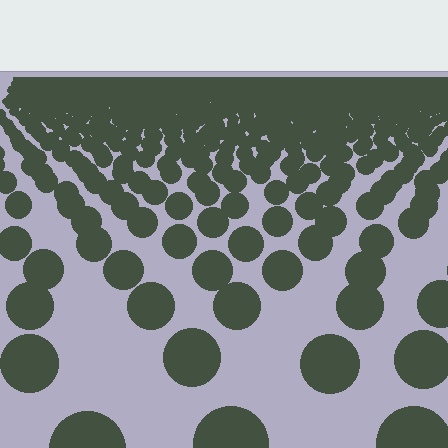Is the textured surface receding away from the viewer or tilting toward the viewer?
The surface is receding away from the viewer. Texture elements get smaller and denser toward the top.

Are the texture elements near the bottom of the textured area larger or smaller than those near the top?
Larger. Near the bottom, elements are closer to the viewer and appear at a bigger on-screen size.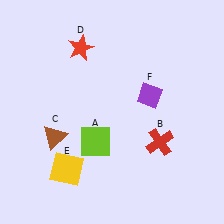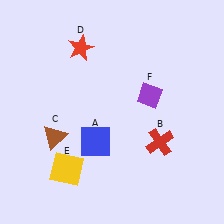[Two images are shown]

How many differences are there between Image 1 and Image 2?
There is 1 difference between the two images.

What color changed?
The square (A) changed from lime in Image 1 to blue in Image 2.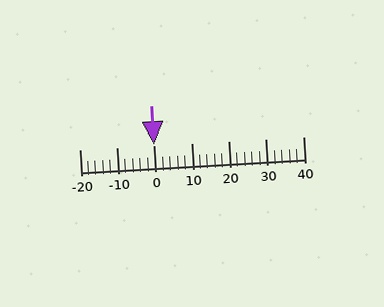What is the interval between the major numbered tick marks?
The major tick marks are spaced 10 units apart.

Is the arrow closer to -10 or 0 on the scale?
The arrow is closer to 0.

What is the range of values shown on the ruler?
The ruler shows values from -20 to 40.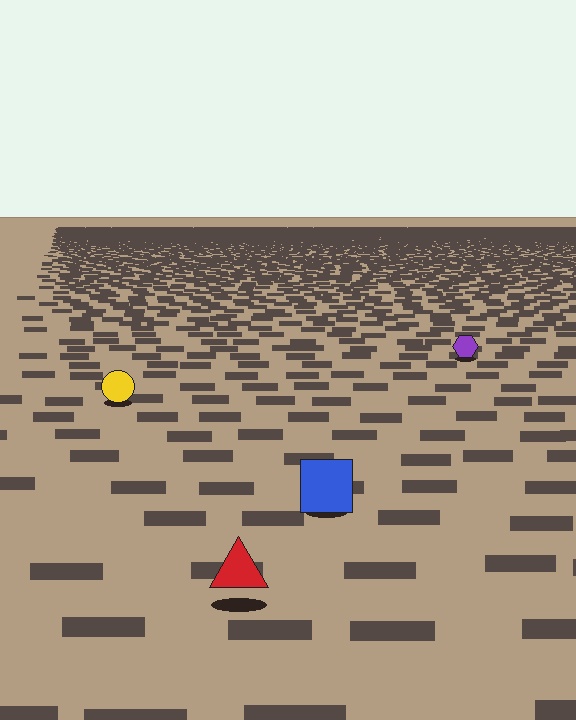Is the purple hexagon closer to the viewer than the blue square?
No. The blue square is closer — you can tell from the texture gradient: the ground texture is coarser near it.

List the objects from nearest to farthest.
From nearest to farthest: the red triangle, the blue square, the yellow circle, the purple hexagon.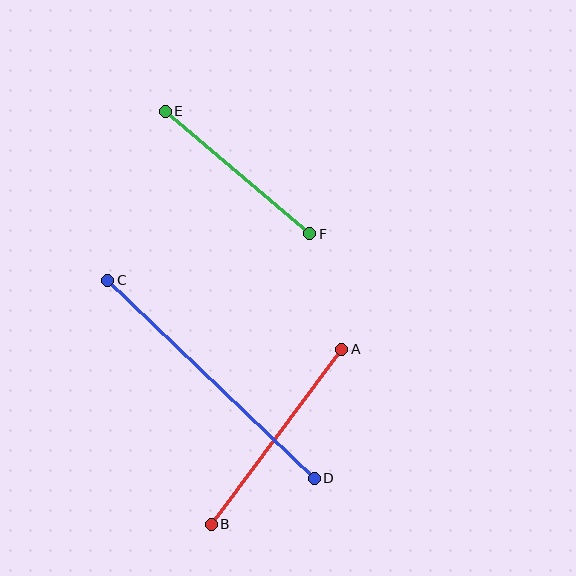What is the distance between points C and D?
The distance is approximately 286 pixels.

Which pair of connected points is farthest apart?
Points C and D are farthest apart.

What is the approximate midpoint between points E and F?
The midpoint is at approximately (238, 173) pixels.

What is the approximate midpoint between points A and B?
The midpoint is at approximately (276, 437) pixels.